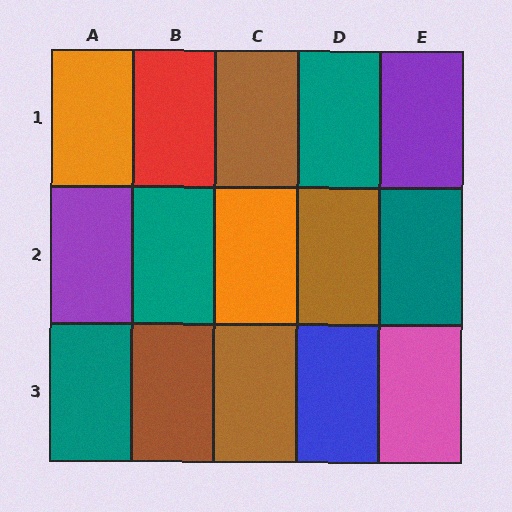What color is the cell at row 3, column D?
Blue.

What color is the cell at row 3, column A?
Teal.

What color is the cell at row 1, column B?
Red.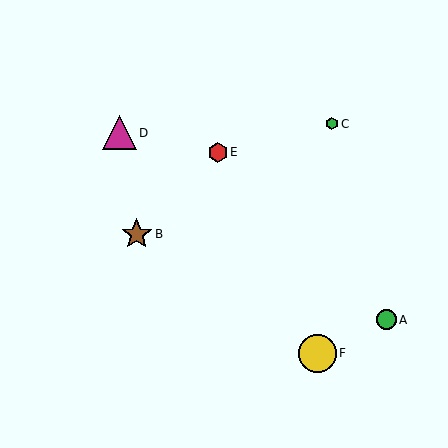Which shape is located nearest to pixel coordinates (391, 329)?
The green circle (labeled A) at (386, 320) is nearest to that location.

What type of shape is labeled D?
Shape D is a magenta triangle.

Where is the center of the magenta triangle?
The center of the magenta triangle is at (119, 133).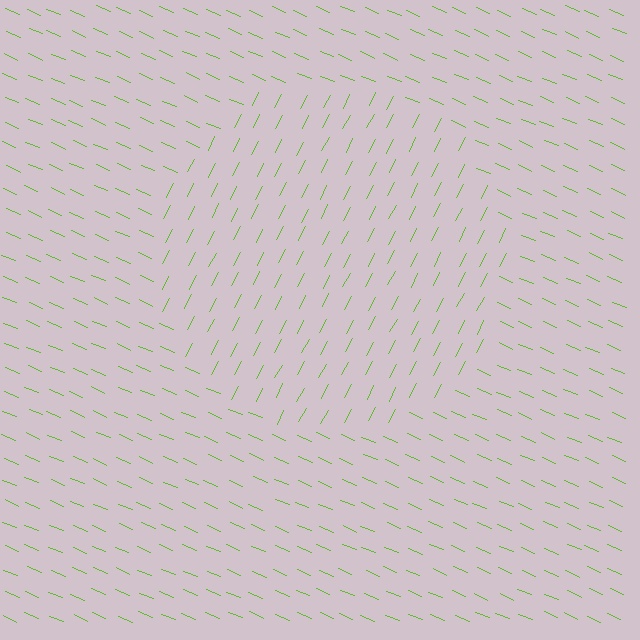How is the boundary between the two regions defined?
The boundary is defined purely by a change in line orientation (approximately 86 degrees difference). All lines are the same color and thickness.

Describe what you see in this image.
The image is filled with small lime line segments. A circle region in the image has lines oriented differently from the surrounding lines, creating a visible texture boundary.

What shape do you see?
I see a circle.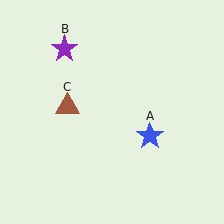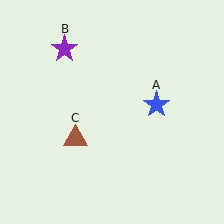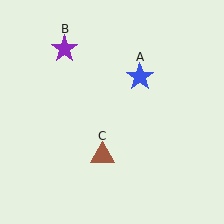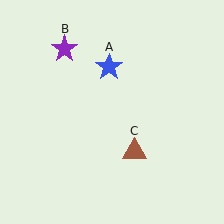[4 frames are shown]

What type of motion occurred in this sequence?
The blue star (object A), brown triangle (object C) rotated counterclockwise around the center of the scene.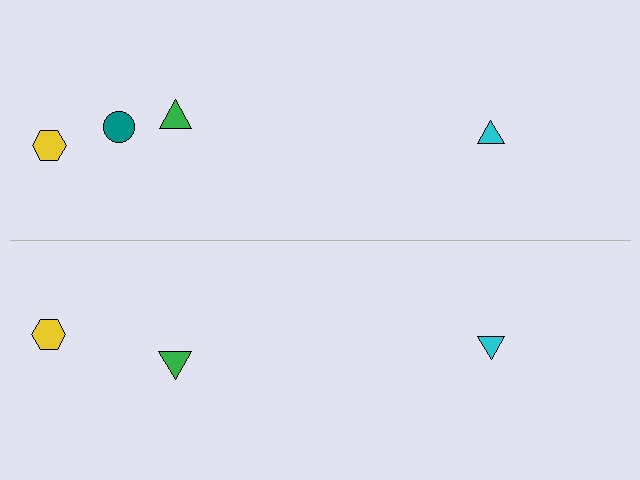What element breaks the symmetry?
A teal circle is missing from the bottom side.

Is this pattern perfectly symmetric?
No, the pattern is not perfectly symmetric. A teal circle is missing from the bottom side.